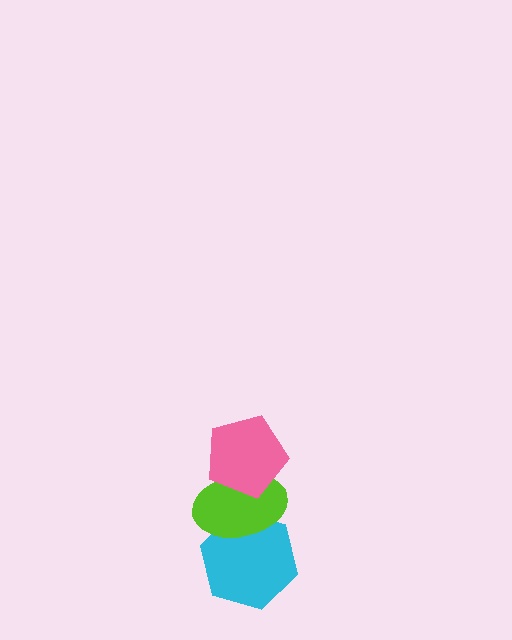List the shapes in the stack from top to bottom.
From top to bottom: the pink pentagon, the lime ellipse, the cyan hexagon.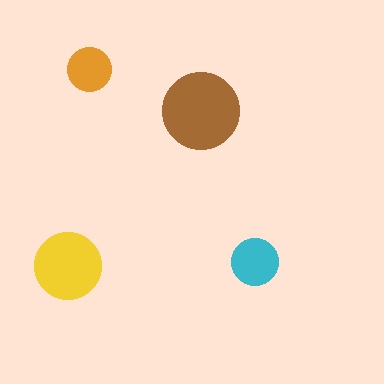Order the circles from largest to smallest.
the brown one, the yellow one, the cyan one, the orange one.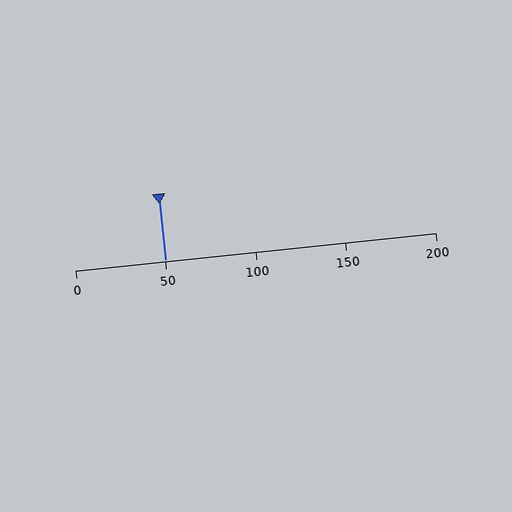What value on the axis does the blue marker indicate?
The marker indicates approximately 50.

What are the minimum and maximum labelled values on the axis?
The axis runs from 0 to 200.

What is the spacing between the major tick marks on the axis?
The major ticks are spaced 50 apart.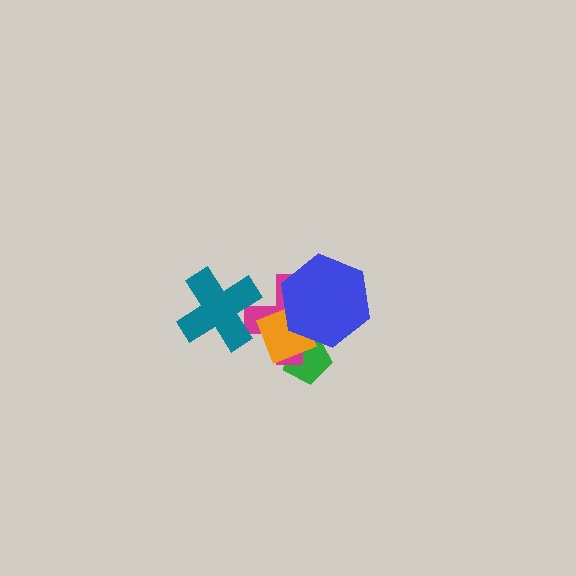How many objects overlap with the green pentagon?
3 objects overlap with the green pentagon.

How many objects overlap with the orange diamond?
3 objects overlap with the orange diamond.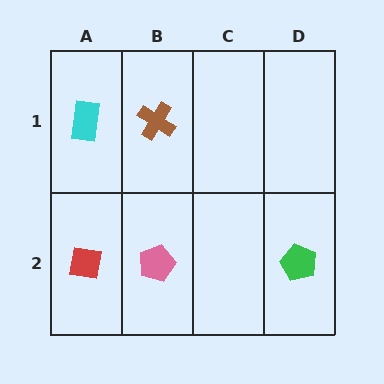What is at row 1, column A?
A cyan rectangle.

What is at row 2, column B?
A pink pentagon.